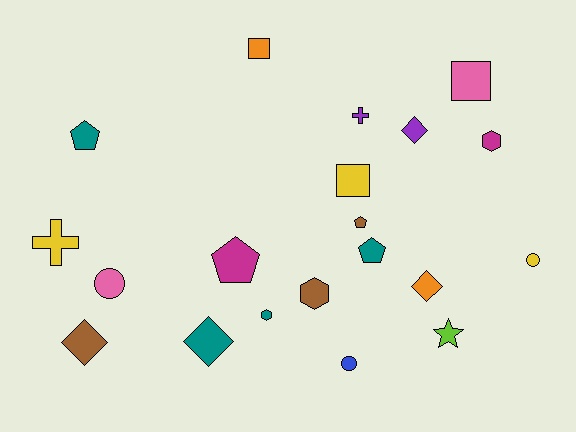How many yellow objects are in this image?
There are 3 yellow objects.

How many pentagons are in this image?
There are 4 pentagons.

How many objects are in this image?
There are 20 objects.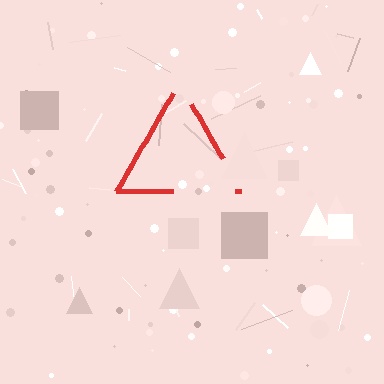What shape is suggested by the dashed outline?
The dashed outline suggests a triangle.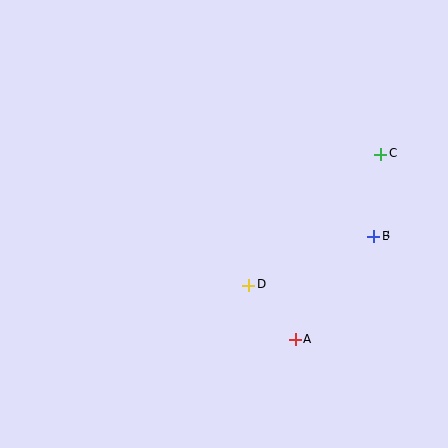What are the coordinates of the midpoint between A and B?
The midpoint between A and B is at (334, 288).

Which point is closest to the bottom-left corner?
Point D is closest to the bottom-left corner.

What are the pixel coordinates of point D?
Point D is at (248, 285).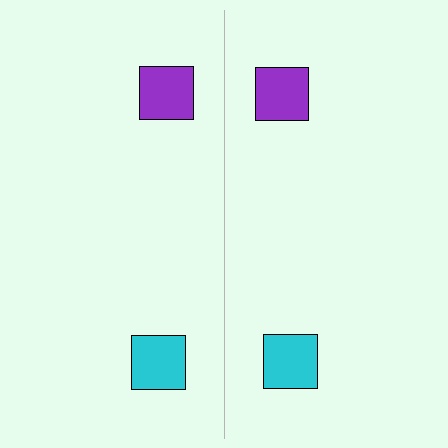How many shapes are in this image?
There are 4 shapes in this image.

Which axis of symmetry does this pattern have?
The pattern has a vertical axis of symmetry running through the center of the image.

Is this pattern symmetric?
Yes, this pattern has bilateral (reflection) symmetry.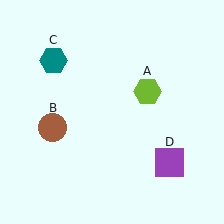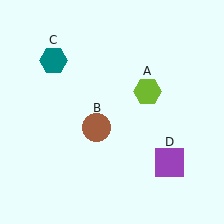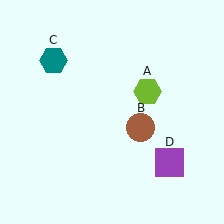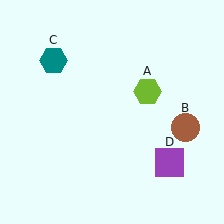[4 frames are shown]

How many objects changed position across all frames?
1 object changed position: brown circle (object B).